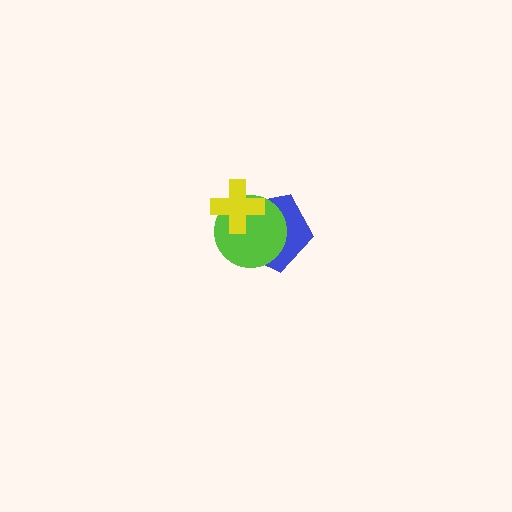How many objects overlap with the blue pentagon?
2 objects overlap with the blue pentagon.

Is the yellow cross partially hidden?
No, no other shape covers it.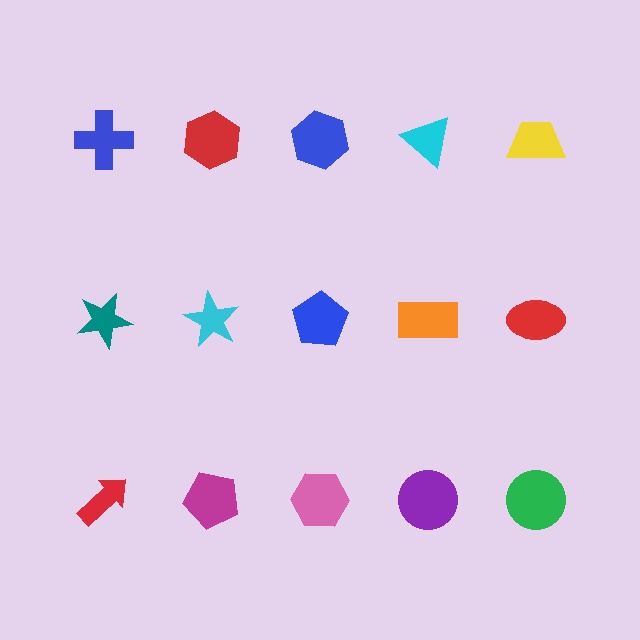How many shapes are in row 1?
5 shapes.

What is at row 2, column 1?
A teal star.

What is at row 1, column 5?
A yellow trapezoid.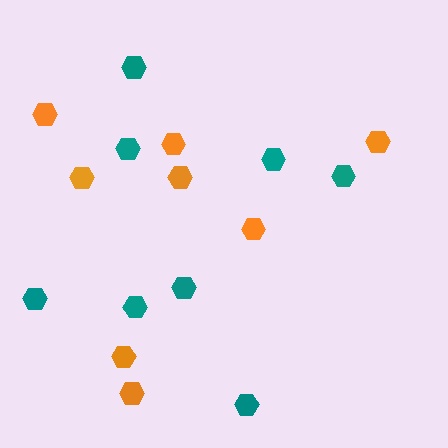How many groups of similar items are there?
There are 2 groups: one group of orange hexagons (8) and one group of teal hexagons (8).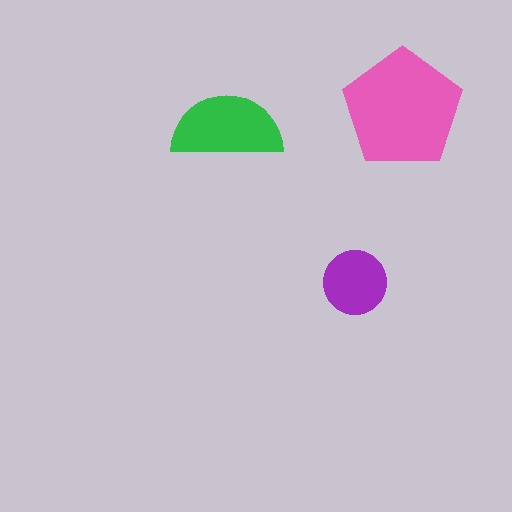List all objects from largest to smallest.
The pink pentagon, the green semicircle, the purple circle.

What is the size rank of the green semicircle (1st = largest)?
2nd.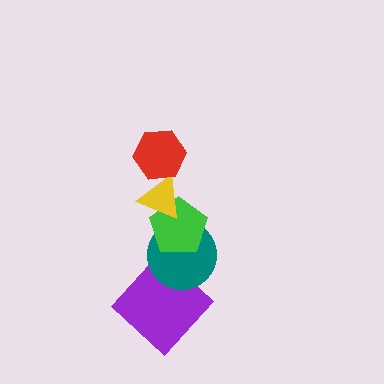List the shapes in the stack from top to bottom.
From top to bottom: the red hexagon, the yellow triangle, the green pentagon, the teal circle, the purple diamond.